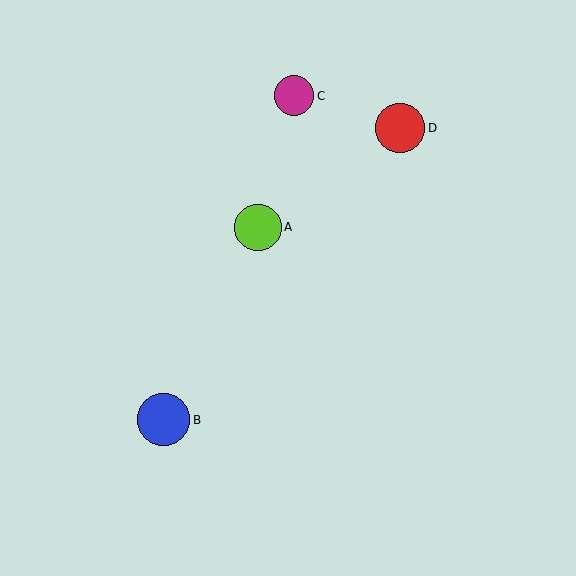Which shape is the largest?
The blue circle (labeled B) is the largest.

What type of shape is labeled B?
Shape B is a blue circle.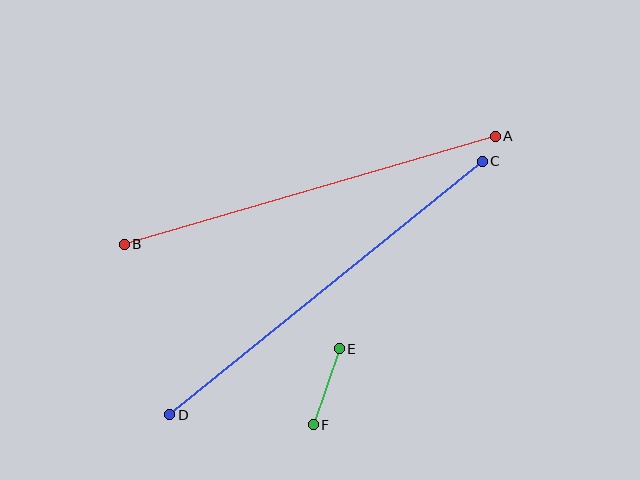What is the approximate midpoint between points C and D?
The midpoint is at approximately (326, 288) pixels.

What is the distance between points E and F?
The distance is approximately 80 pixels.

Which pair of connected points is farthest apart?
Points C and D are farthest apart.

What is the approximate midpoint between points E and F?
The midpoint is at approximately (326, 387) pixels.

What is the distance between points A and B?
The distance is approximately 387 pixels.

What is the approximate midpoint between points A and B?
The midpoint is at approximately (310, 190) pixels.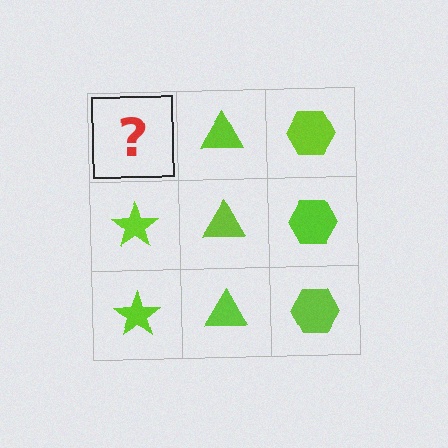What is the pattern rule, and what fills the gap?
The rule is that each column has a consistent shape. The gap should be filled with a lime star.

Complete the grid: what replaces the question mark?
The question mark should be replaced with a lime star.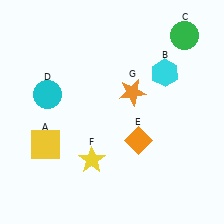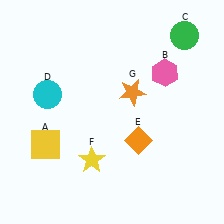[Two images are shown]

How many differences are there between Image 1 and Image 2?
There is 1 difference between the two images.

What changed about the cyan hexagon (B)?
In Image 1, B is cyan. In Image 2, it changed to pink.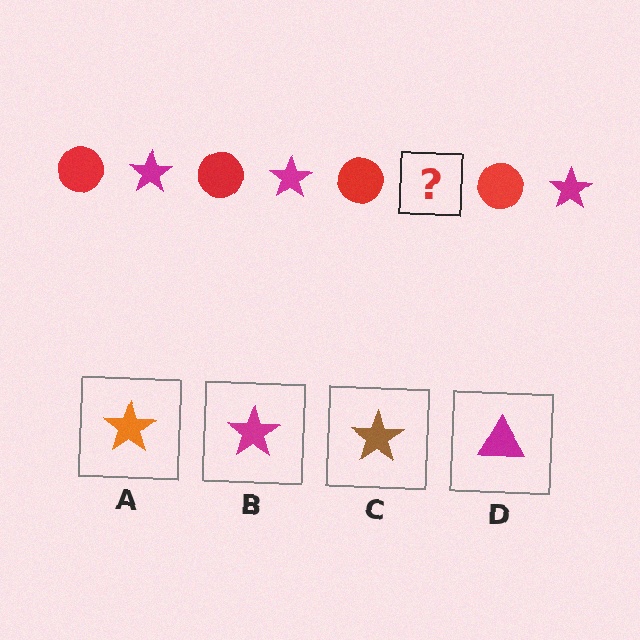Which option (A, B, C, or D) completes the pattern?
B.